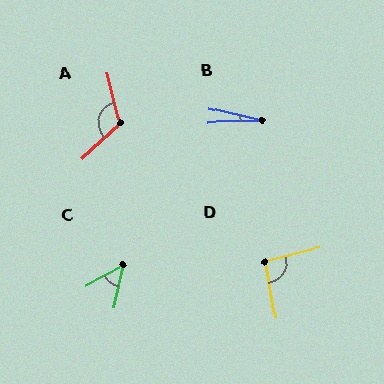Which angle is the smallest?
B, at approximately 15 degrees.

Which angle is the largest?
A, at approximately 118 degrees.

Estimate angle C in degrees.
Approximately 48 degrees.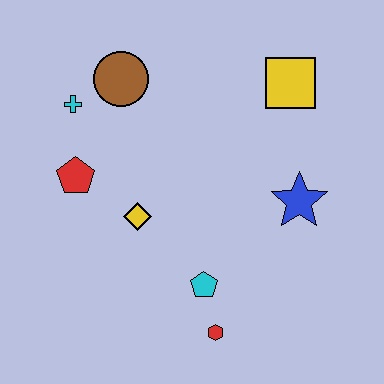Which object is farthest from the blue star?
The cyan cross is farthest from the blue star.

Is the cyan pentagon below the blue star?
Yes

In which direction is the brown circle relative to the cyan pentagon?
The brown circle is above the cyan pentagon.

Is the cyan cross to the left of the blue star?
Yes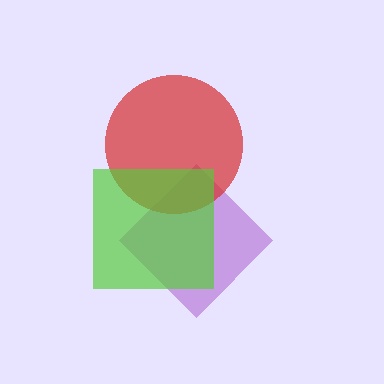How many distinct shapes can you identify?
There are 3 distinct shapes: a purple diamond, a red circle, a lime square.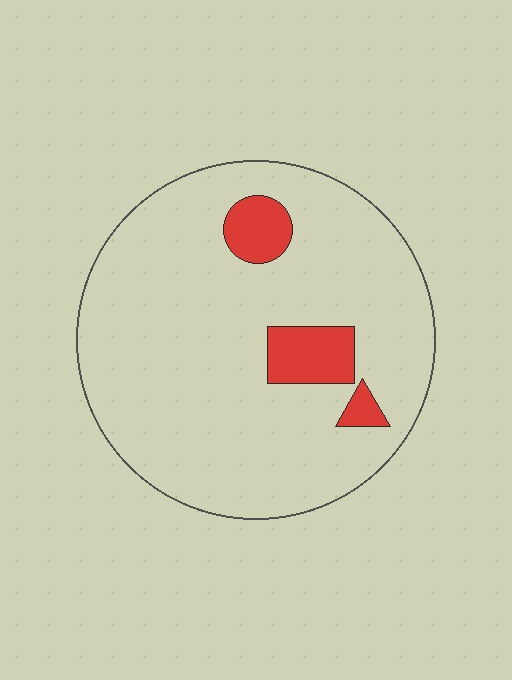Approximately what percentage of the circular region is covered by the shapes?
Approximately 10%.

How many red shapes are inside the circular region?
3.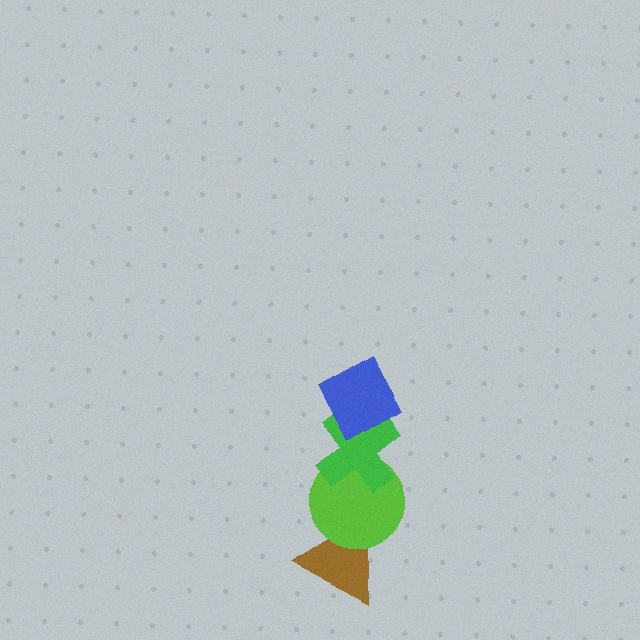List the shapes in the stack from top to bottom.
From top to bottom: the blue diamond, the green cross, the lime circle, the brown triangle.